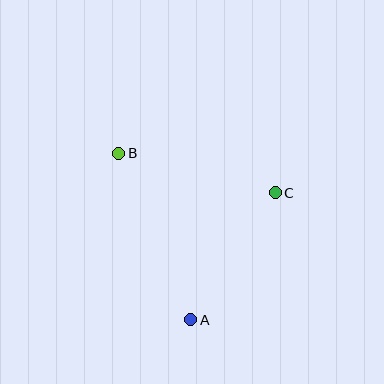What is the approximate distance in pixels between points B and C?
The distance between B and C is approximately 161 pixels.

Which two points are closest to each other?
Points A and C are closest to each other.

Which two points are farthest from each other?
Points A and B are farthest from each other.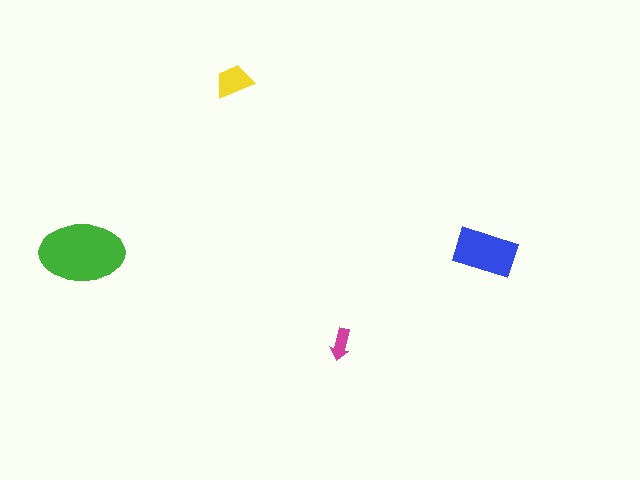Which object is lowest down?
The magenta arrow is bottommost.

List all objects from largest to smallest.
The green ellipse, the blue rectangle, the yellow trapezoid, the magenta arrow.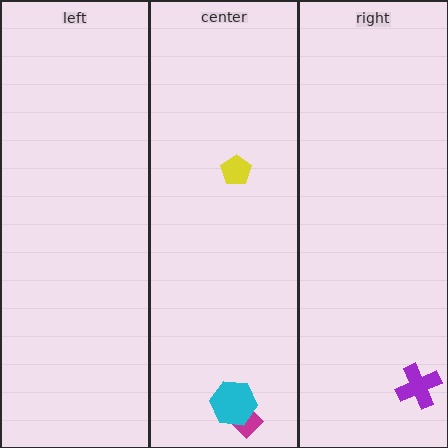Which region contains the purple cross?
The right region.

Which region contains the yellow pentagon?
The center region.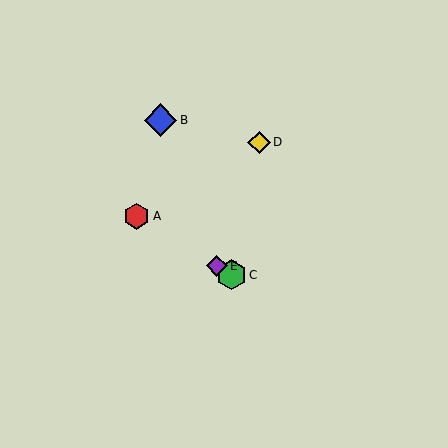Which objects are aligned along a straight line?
Objects A, C, E are aligned along a straight line.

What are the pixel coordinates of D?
Object D is at (259, 142).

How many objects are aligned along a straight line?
3 objects (A, C, E) are aligned along a straight line.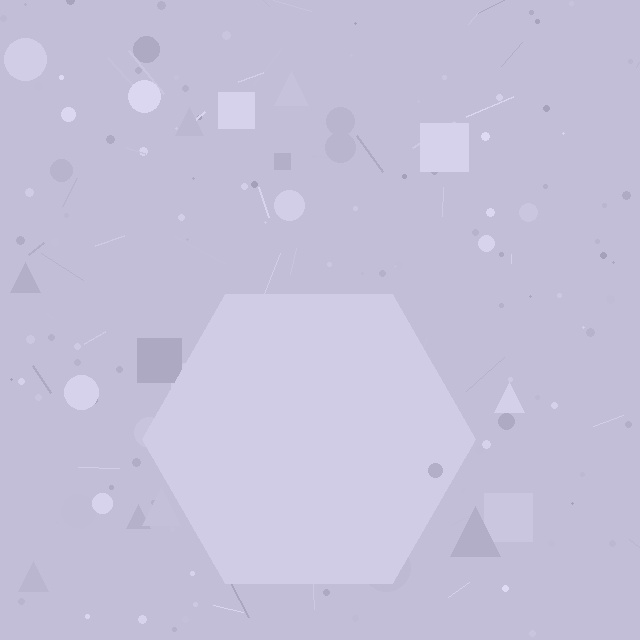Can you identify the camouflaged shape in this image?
The camouflaged shape is a hexagon.